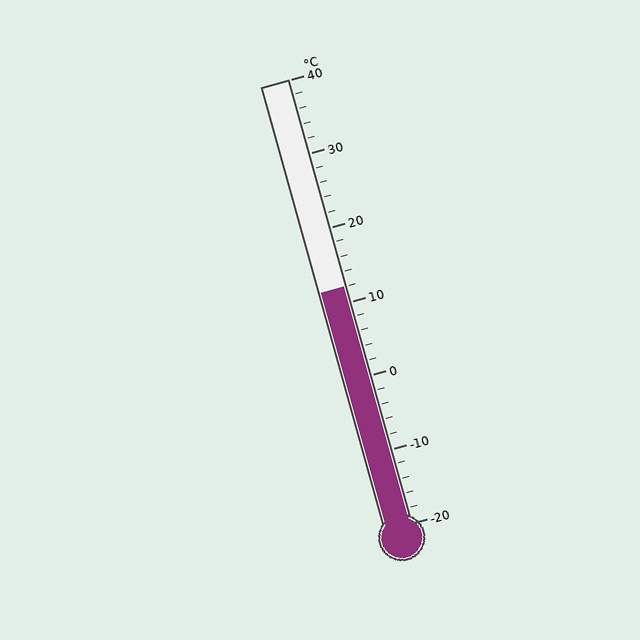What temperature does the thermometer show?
The thermometer shows approximately 12°C.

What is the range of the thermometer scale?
The thermometer scale ranges from -20°C to 40°C.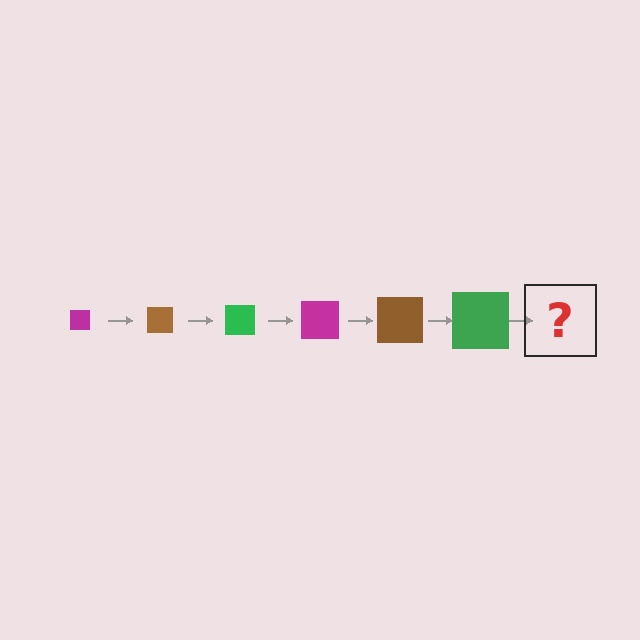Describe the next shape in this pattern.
It should be a magenta square, larger than the previous one.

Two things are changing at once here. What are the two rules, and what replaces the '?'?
The two rules are that the square grows larger each step and the color cycles through magenta, brown, and green. The '?' should be a magenta square, larger than the previous one.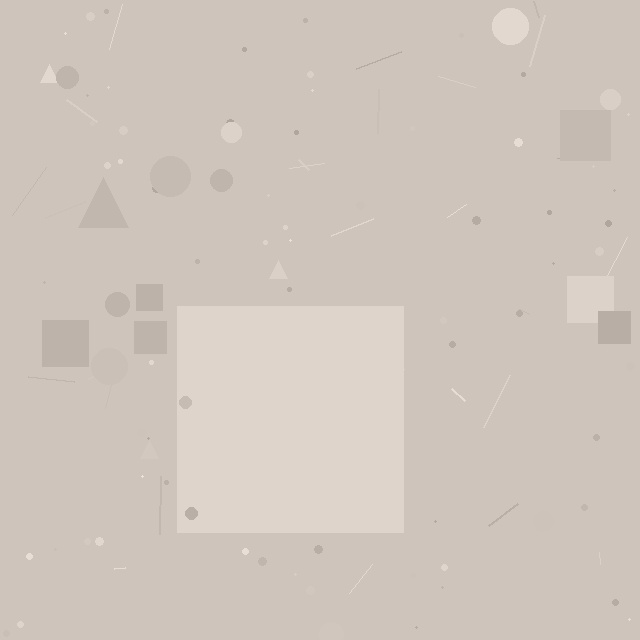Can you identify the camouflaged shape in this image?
The camouflaged shape is a square.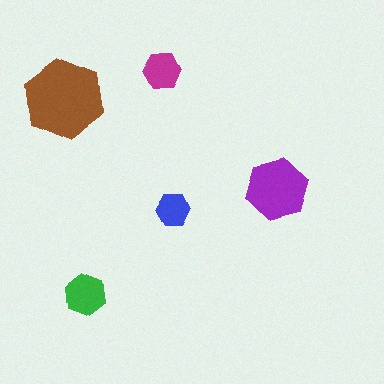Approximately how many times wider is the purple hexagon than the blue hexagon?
About 2 times wider.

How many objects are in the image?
There are 5 objects in the image.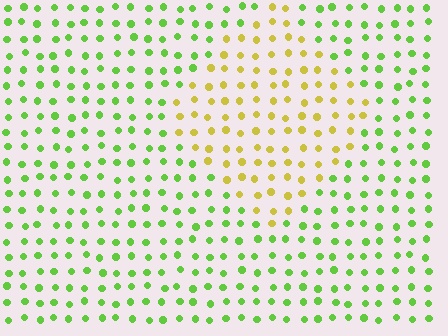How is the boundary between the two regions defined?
The boundary is defined purely by a slight shift in hue (about 49 degrees). Spacing, size, and orientation are identical on both sides.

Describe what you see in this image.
The image is filled with small lime elements in a uniform arrangement. A diamond-shaped region is visible where the elements are tinted to a slightly different hue, forming a subtle color boundary.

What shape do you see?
I see a diamond.